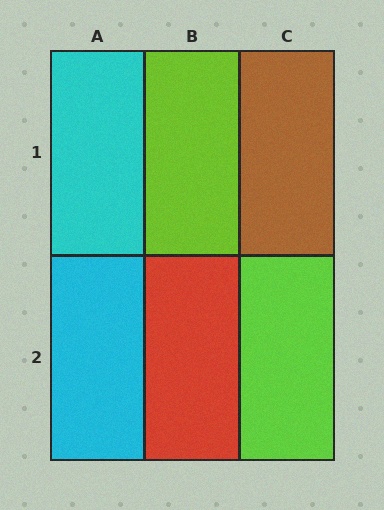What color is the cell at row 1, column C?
Brown.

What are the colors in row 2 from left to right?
Cyan, red, lime.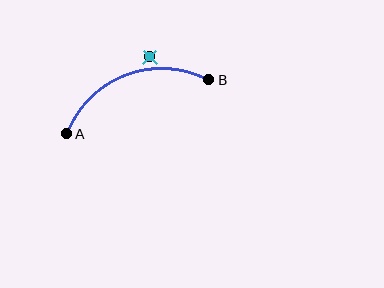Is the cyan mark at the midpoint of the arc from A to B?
No — the cyan mark does not lie on the arc at all. It sits slightly outside the curve.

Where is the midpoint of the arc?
The arc midpoint is the point on the curve farthest from the straight line joining A and B. It sits above that line.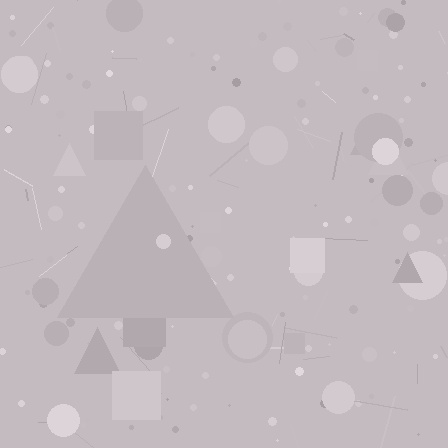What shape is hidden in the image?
A triangle is hidden in the image.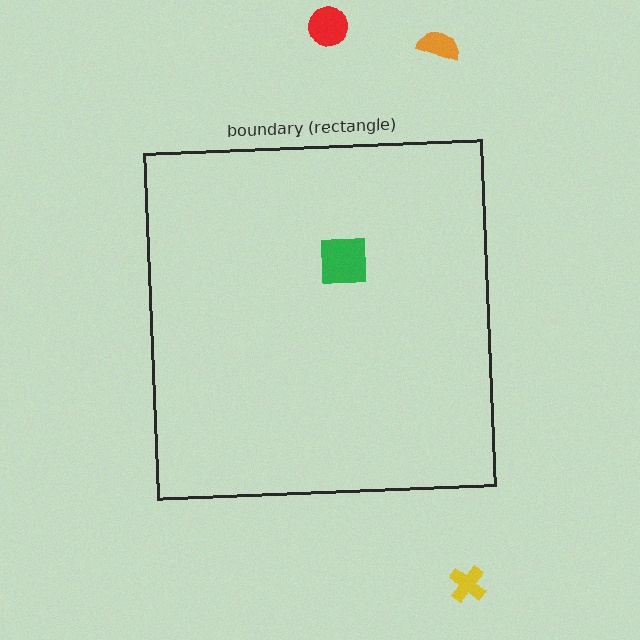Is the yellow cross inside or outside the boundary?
Outside.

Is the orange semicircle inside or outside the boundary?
Outside.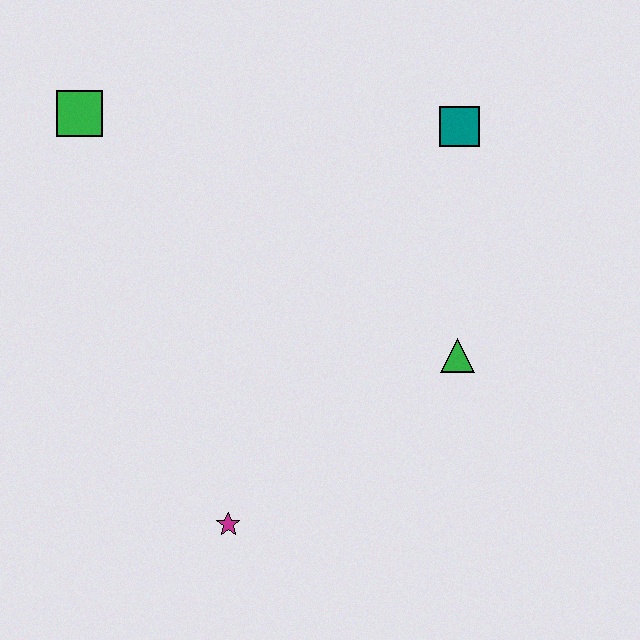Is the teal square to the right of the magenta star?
Yes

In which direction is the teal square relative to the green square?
The teal square is to the right of the green square.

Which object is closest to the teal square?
The green triangle is closest to the teal square.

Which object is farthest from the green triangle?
The green square is farthest from the green triangle.